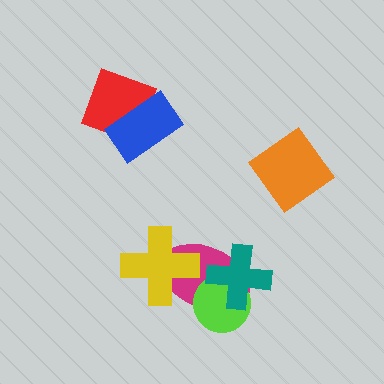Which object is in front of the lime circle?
The teal cross is in front of the lime circle.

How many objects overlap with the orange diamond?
0 objects overlap with the orange diamond.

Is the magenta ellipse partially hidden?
Yes, it is partially covered by another shape.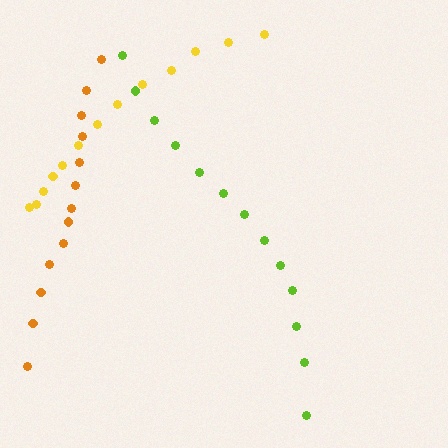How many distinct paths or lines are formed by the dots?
There are 3 distinct paths.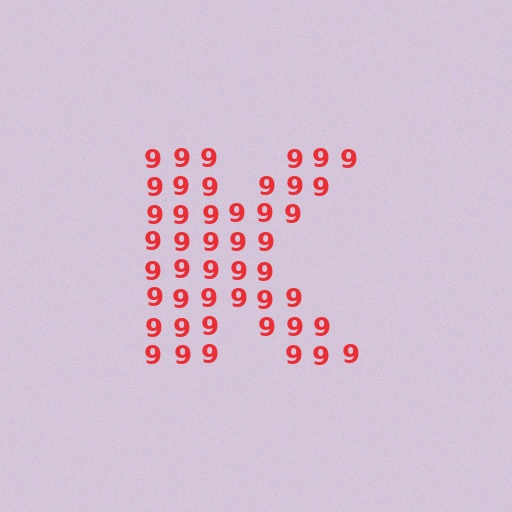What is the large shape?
The large shape is the letter K.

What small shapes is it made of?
It is made of small digit 9's.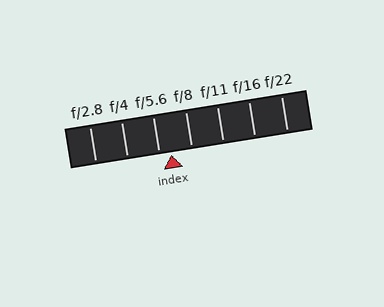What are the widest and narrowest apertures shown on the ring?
The widest aperture shown is f/2.8 and the narrowest is f/22.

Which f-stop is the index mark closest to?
The index mark is closest to f/5.6.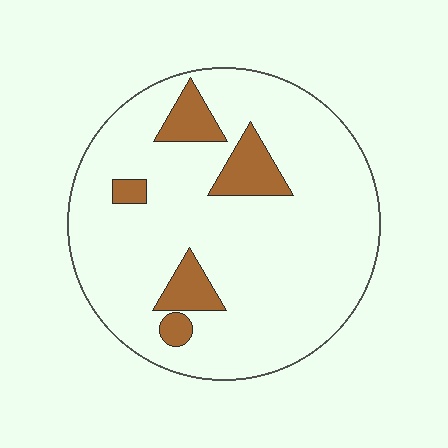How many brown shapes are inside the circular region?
5.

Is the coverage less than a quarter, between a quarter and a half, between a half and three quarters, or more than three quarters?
Less than a quarter.